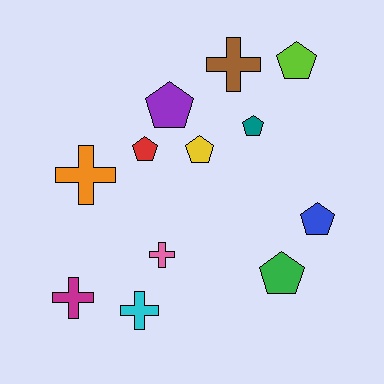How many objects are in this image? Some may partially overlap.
There are 12 objects.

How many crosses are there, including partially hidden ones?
There are 5 crosses.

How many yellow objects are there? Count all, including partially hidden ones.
There is 1 yellow object.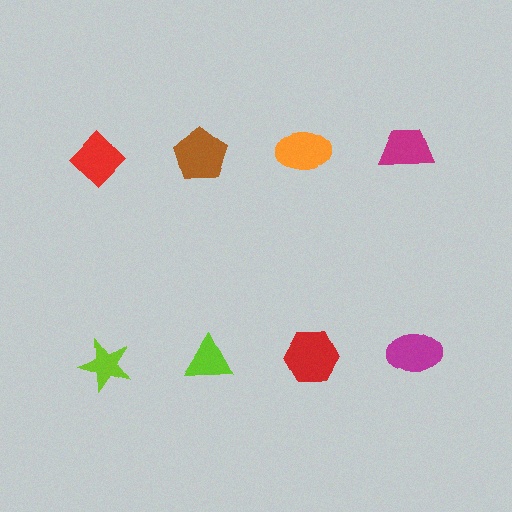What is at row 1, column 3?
An orange ellipse.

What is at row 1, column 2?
A brown pentagon.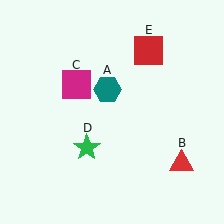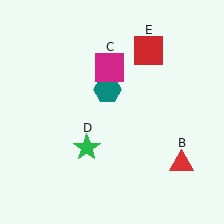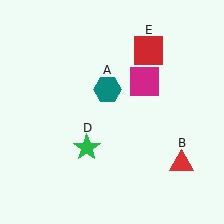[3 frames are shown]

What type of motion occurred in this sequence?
The magenta square (object C) rotated clockwise around the center of the scene.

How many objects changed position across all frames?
1 object changed position: magenta square (object C).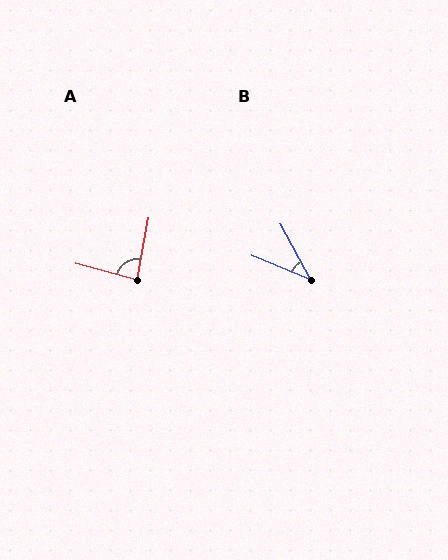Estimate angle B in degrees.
Approximately 39 degrees.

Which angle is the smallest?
B, at approximately 39 degrees.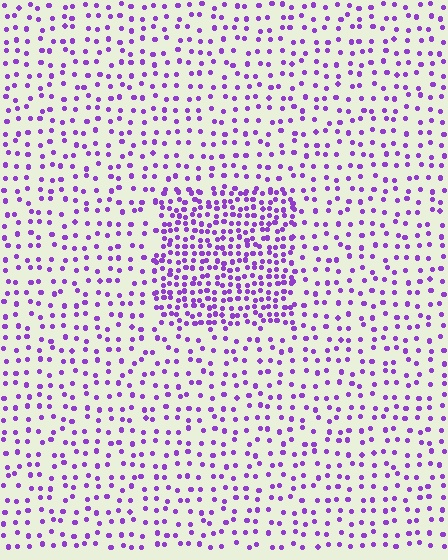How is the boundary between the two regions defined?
The boundary is defined by a change in element density (approximately 2.3x ratio). All elements are the same color, size, and shape.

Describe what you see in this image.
The image contains small purple elements arranged at two different densities. A rectangle-shaped region is visible where the elements are more densely packed than the surrounding area.